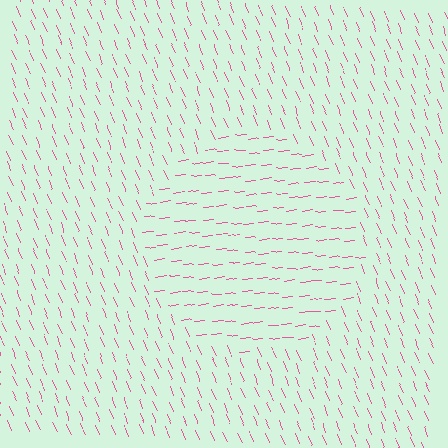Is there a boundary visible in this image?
Yes, there is a texture boundary formed by a change in line orientation.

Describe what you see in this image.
The image is filled with small pink line segments. A circle region in the image has lines oriented differently from the surrounding lines, creating a visible texture boundary.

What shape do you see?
I see a circle.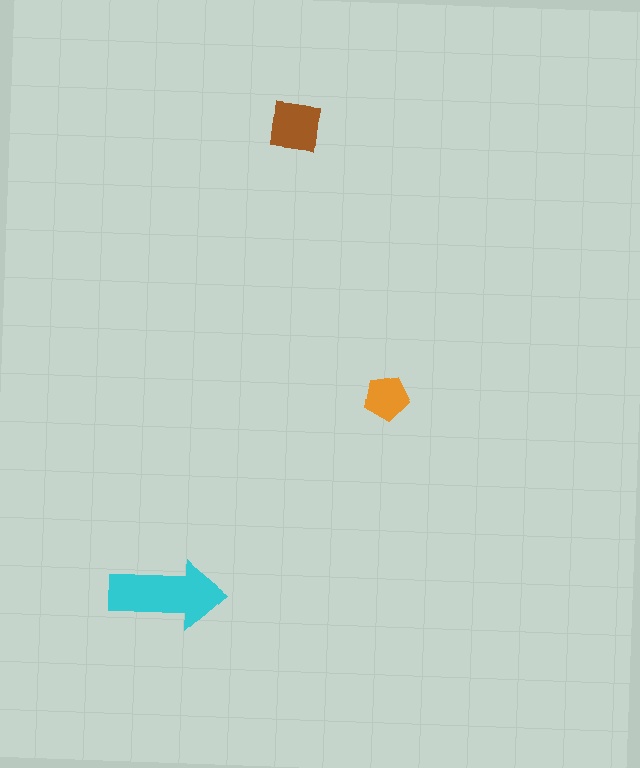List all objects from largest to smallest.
The cyan arrow, the brown square, the orange pentagon.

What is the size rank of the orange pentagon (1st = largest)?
3rd.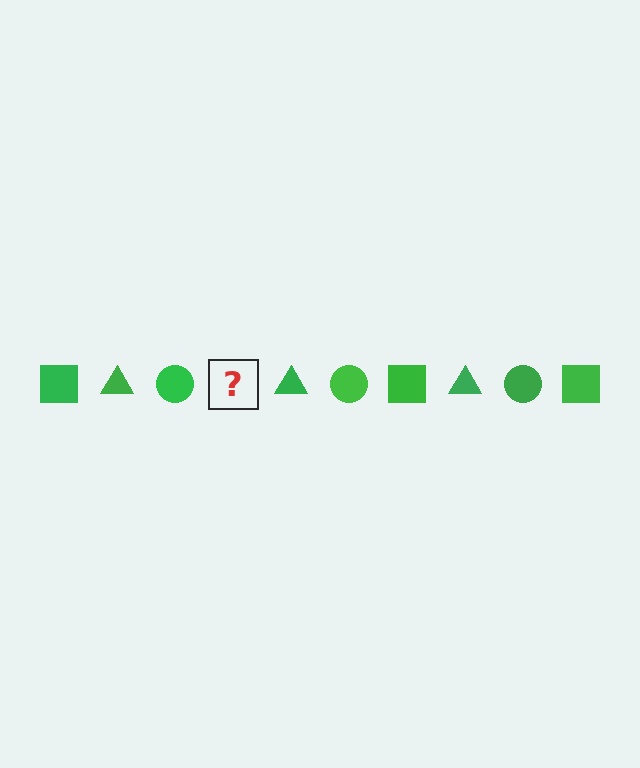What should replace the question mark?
The question mark should be replaced with a green square.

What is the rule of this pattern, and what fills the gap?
The rule is that the pattern cycles through square, triangle, circle shapes in green. The gap should be filled with a green square.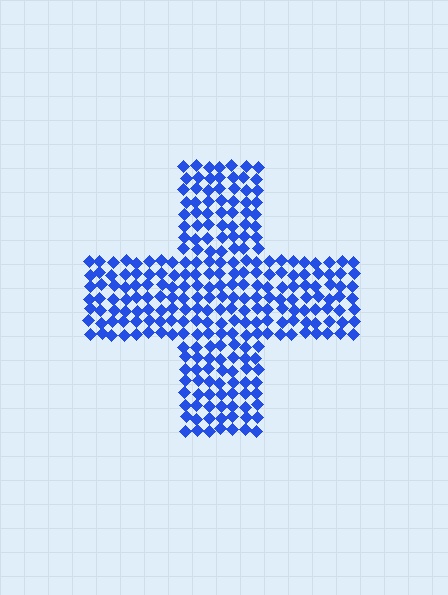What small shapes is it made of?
It is made of small diamonds.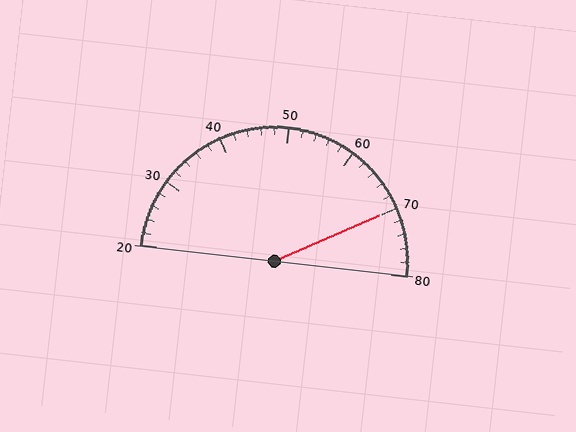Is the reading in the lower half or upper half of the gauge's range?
The reading is in the upper half of the range (20 to 80).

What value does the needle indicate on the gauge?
The needle indicates approximately 70.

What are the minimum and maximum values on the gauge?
The gauge ranges from 20 to 80.